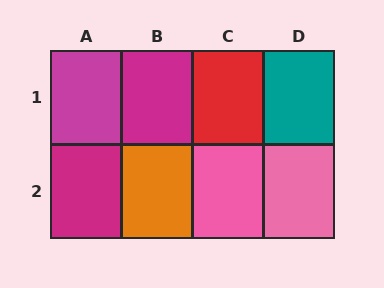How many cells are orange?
1 cell is orange.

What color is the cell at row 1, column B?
Magenta.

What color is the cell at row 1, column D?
Teal.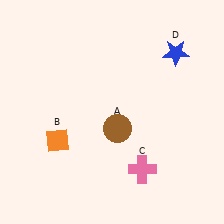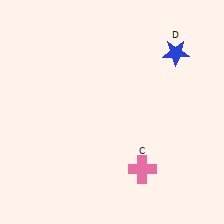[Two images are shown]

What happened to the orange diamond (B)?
The orange diamond (B) was removed in Image 2. It was in the bottom-left area of Image 1.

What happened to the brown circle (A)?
The brown circle (A) was removed in Image 2. It was in the bottom-right area of Image 1.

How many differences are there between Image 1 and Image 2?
There are 2 differences between the two images.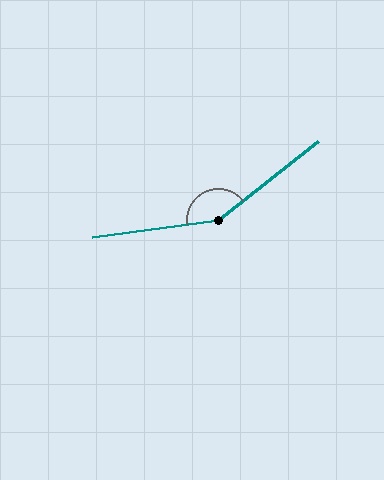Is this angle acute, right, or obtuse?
It is obtuse.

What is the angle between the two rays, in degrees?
Approximately 149 degrees.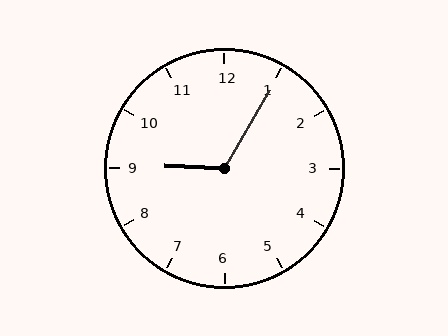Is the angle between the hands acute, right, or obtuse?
It is obtuse.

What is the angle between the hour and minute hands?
Approximately 118 degrees.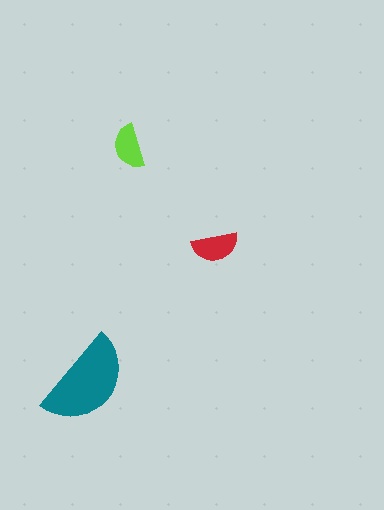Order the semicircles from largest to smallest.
the teal one, the red one, the lime one.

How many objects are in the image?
There are 3 objects in the image.